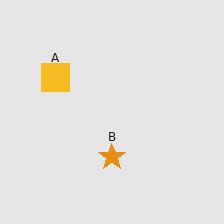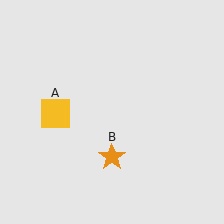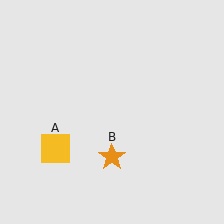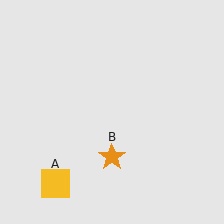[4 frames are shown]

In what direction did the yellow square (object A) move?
The yellow square (object A) moved down.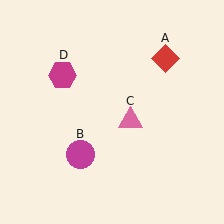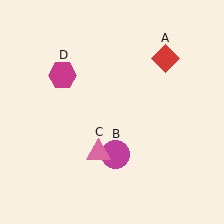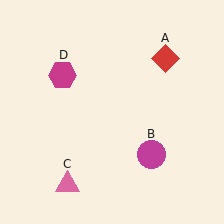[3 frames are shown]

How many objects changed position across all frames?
2 objects changed position: magenta circle (object B), pink triangle (object C).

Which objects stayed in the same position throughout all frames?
Red diamond (object A) and magenta hexagon (object D) remained stationary.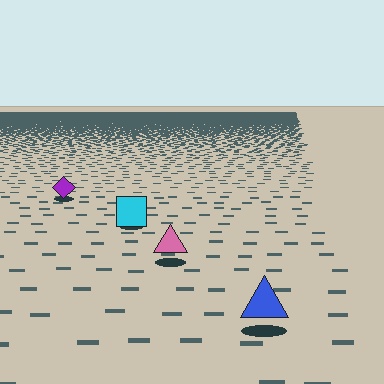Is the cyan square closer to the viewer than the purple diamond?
Yes. The cyan square is closer — you can tell from the texture gradient: the ground texture is coarser near it.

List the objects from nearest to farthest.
From nearest to farthest: the blue triangle, the pink triangle, the cyan square, the purple diamond.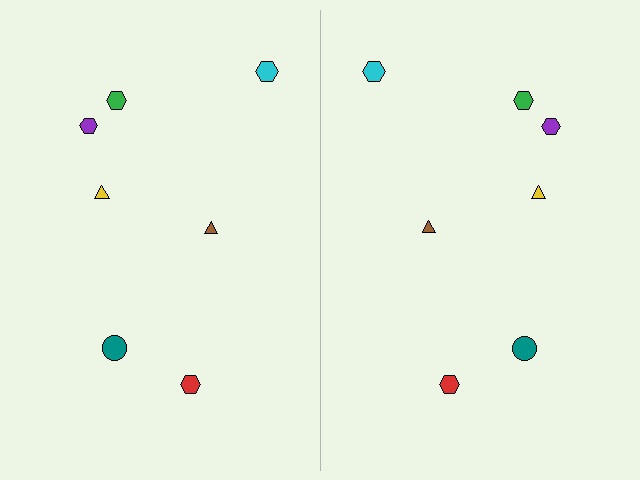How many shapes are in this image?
There are 14 shapes in this image.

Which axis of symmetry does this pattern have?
The pattern has a vertical axis of symmetry running through the center of the image.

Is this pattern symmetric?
Yes, this pattern has bilateral (reflection) symmetry.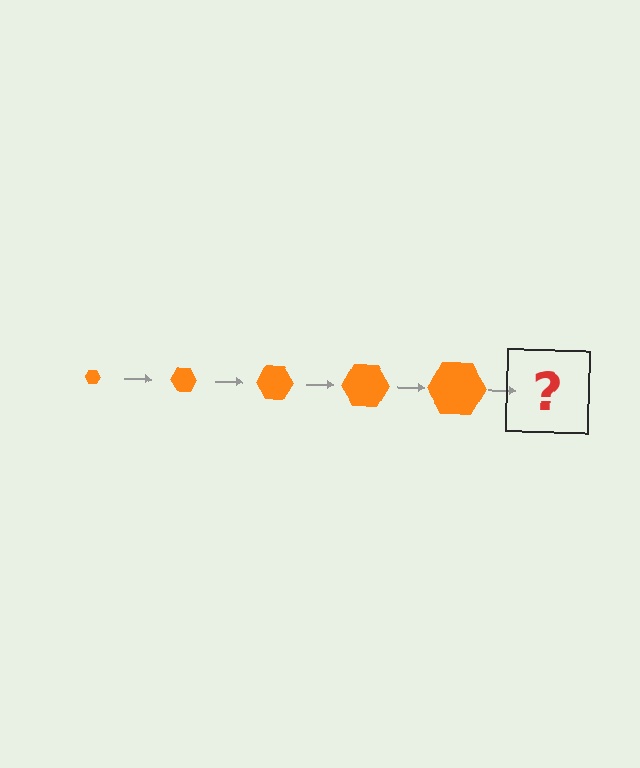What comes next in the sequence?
The next element should be an orange hexagon, larger than the previous one.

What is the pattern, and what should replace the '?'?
The pattern is that the hexagon gets progressively larger each step. The '?' should be an orange hexagon, larger than the previous one.